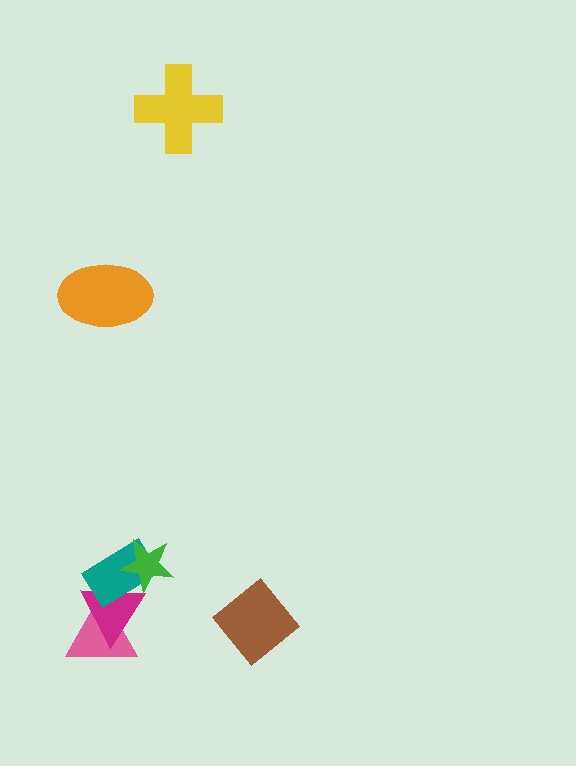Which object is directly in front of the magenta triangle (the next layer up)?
The teal rectangle is directly in front of the magenta triangle.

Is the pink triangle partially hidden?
Yes, it is partially covered by another shape.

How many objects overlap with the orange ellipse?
0 objects overlap with the orange ellipse.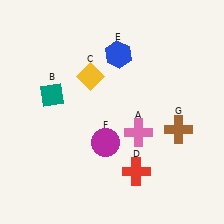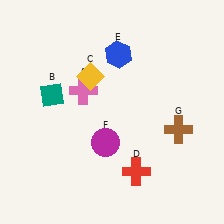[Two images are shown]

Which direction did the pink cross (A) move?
The pink cross (A) moved left.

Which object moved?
The pink cross (A) moved left.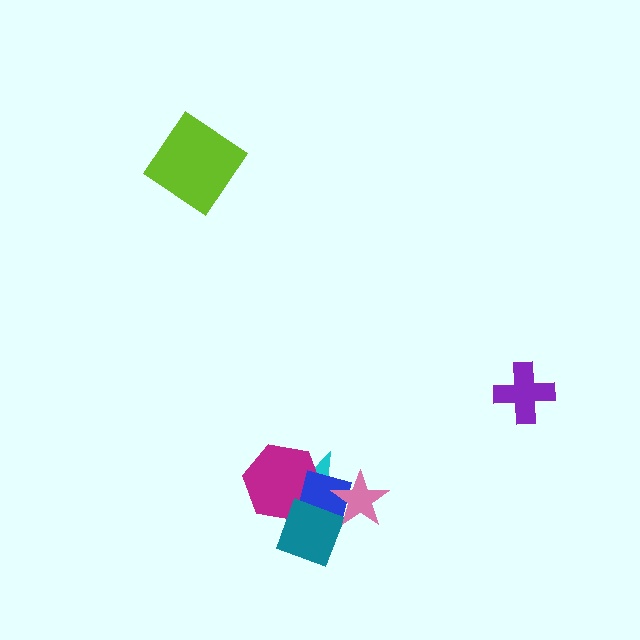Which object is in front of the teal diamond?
The pink star is in front of the teal diamond.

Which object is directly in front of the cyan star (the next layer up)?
The magenta hexagon is directly in front of the cyan star.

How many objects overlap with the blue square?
4 objects overlap with the blue square.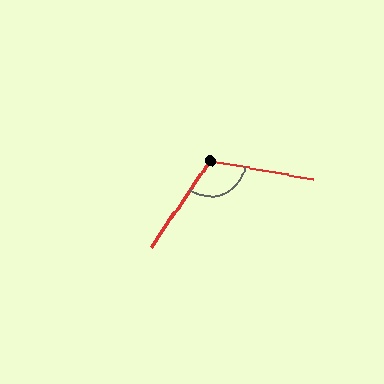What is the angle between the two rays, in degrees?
Approximately 114 degrees.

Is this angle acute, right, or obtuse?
It is obtuse.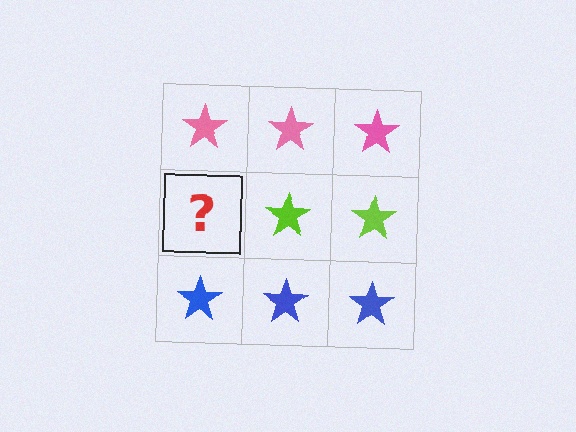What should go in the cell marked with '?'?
The missing cell should contain a lime star.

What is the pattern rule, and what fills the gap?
The rule is that each row has a consistent color. The gap should be filled with a lime star.